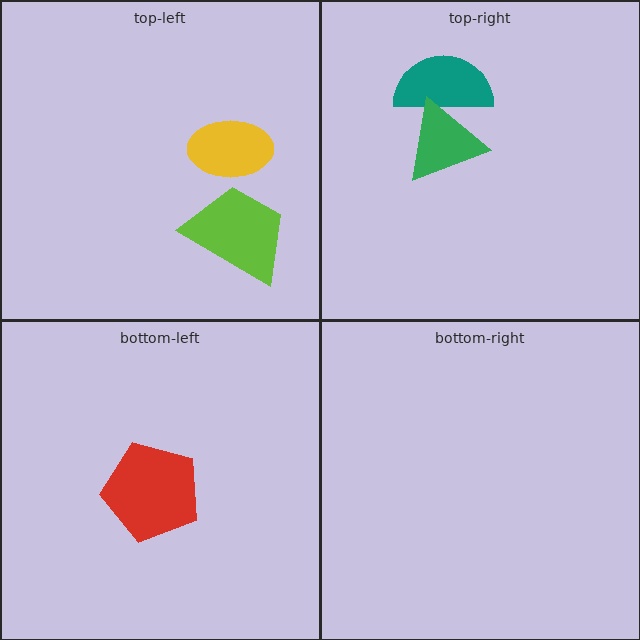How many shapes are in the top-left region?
2.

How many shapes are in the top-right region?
2.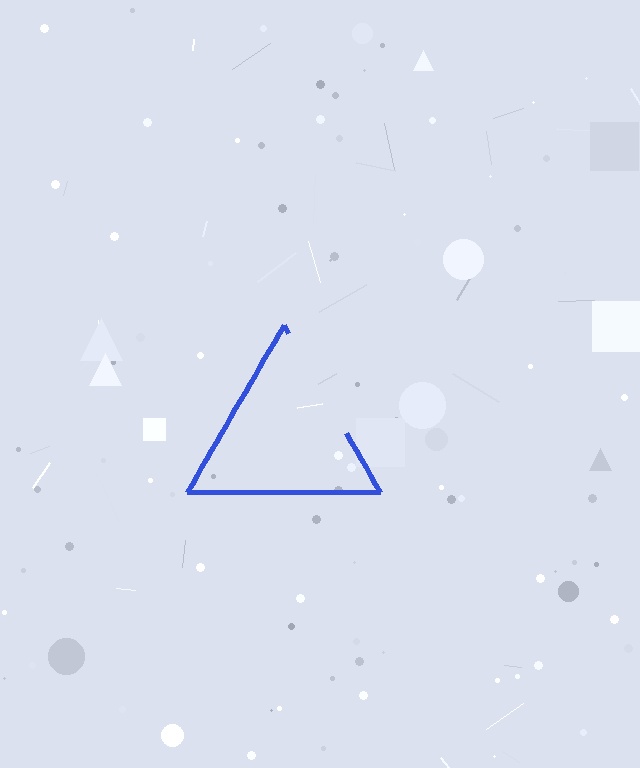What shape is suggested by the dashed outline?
The dashed outline suggests a triangle.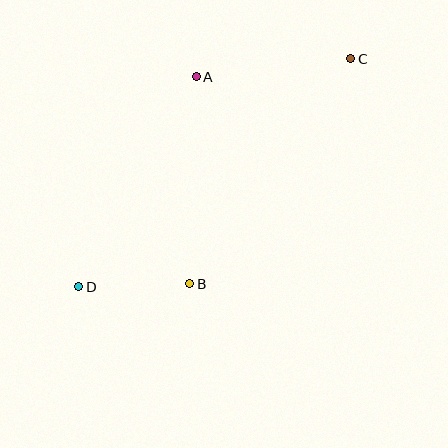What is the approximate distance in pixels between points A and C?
The distance between A and C is approximately 156 pixels.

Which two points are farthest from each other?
Points C and D are farthest from each other.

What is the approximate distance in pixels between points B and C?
The distance between B and C is approximately 276 pixels.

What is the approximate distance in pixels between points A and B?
The distance between A and B is approximately 207 pixels.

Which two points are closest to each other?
Points B and D are closest to each other.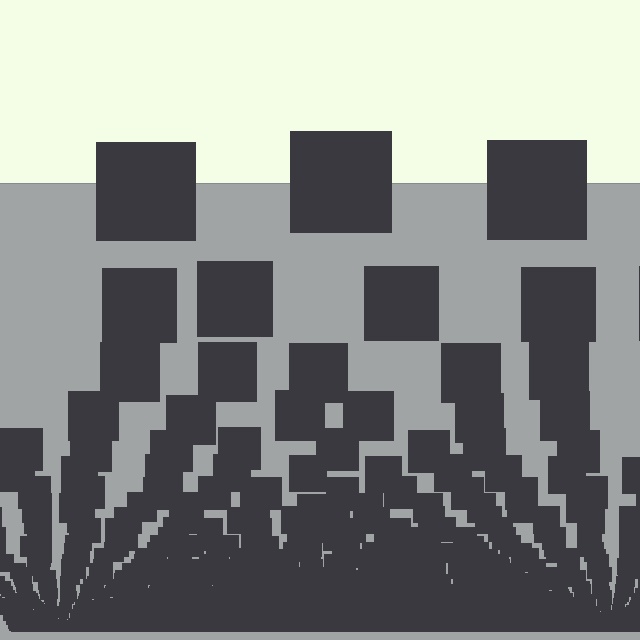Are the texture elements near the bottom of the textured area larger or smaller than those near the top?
Smaller. The gradient is inverted — elements near the bottom are smaller and denser.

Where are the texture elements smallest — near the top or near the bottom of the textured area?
Near the bottom.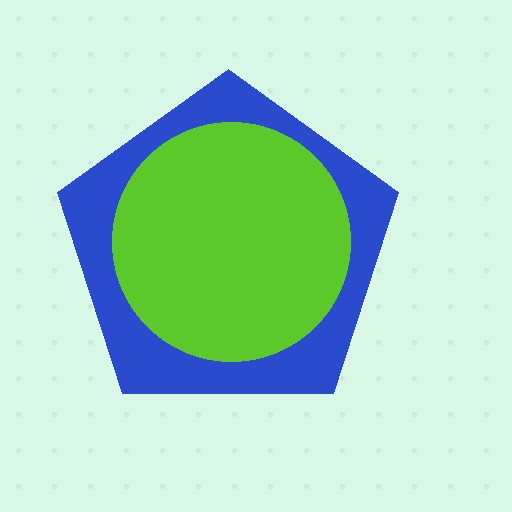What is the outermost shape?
The blue pentagon.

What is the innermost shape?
The lime circle.